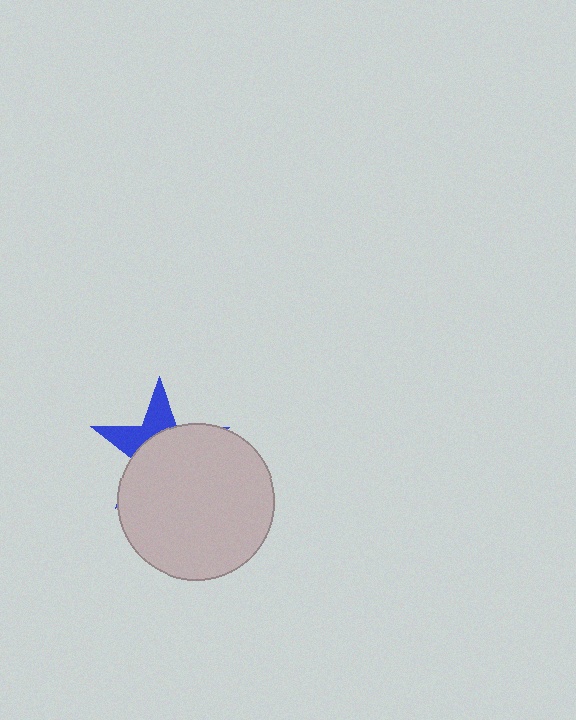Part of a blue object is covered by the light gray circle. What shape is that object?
It is a star.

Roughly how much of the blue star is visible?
A small part of it is visible (roughly 32%).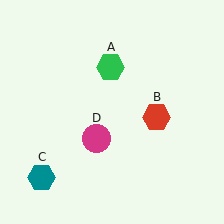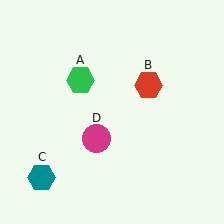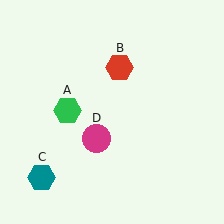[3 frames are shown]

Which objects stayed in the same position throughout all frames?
Teal hexagon (object C) and magenta circle (object D) remained stationary.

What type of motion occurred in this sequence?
The green hexagon (object A), red hexagon (object B) rotated counterclockwise around the center of the scene.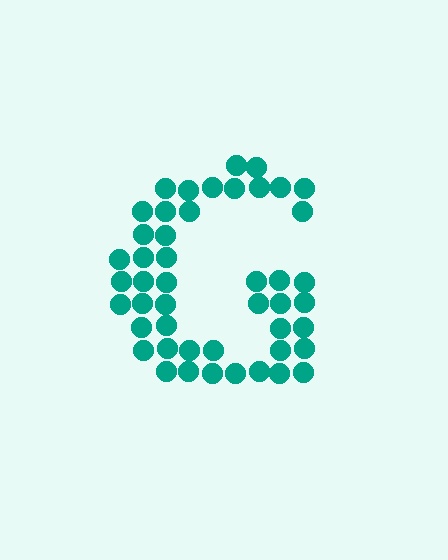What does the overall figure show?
The overall figure shows the letter G.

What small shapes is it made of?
It is made of small circles.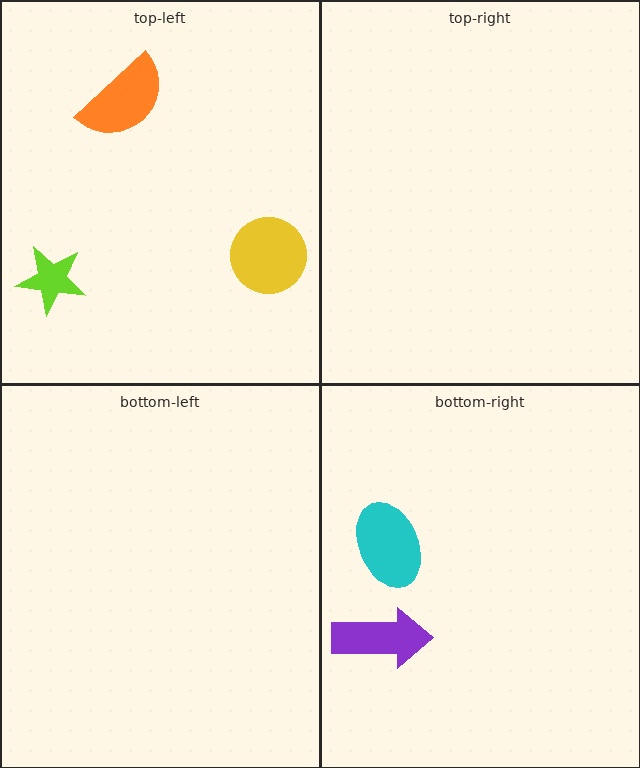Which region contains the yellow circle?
The top-left region.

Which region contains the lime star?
The top-left region.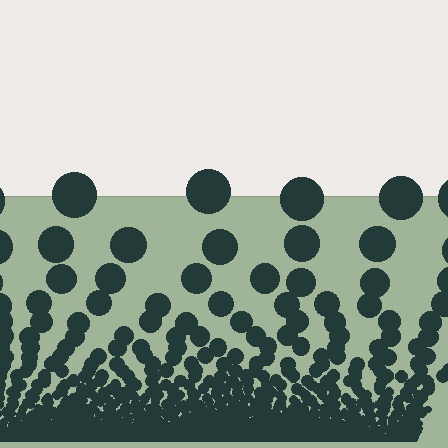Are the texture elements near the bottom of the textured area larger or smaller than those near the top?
Smaller. The gradient is inverted — elements near the bottom are smaller and denser.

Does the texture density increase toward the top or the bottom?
Density increases toward the bottom.